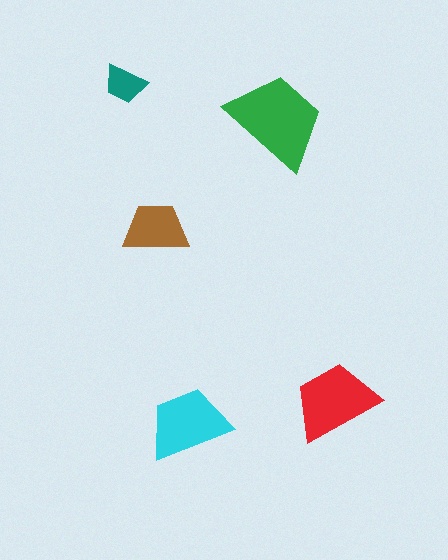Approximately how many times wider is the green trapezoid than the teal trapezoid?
About 2.5 times wider.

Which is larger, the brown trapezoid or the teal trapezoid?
The brown one.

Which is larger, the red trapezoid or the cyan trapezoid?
The red one.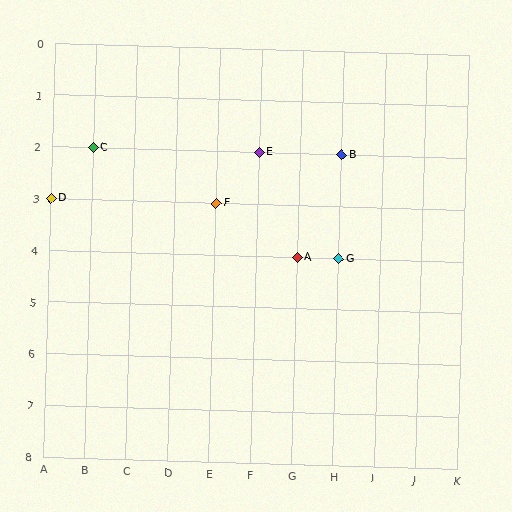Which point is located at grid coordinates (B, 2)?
Point C is at (B, 2).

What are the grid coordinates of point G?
Point G is at grid coordinates (H, 4).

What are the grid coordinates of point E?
Point E is at grid coordinates (F, 2).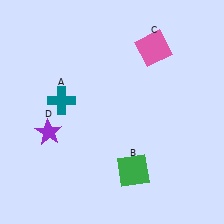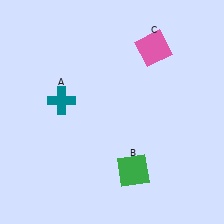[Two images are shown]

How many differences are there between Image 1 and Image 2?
There is 1 difference between the two images.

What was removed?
The purple star (D) was removed in Image 2.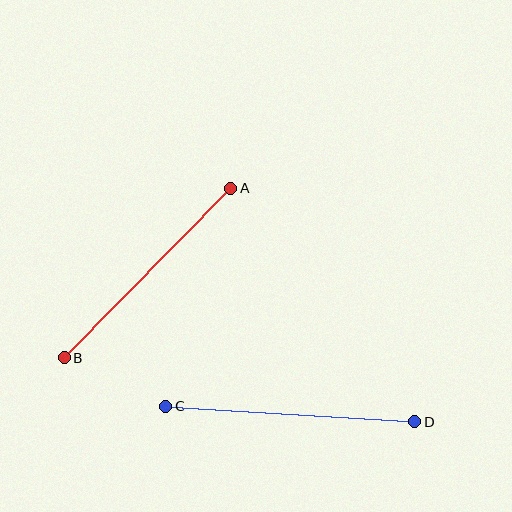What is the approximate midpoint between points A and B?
The midpoint is at approximately (147, 273) pixels.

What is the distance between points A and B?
The distance is approximately 238 pixels.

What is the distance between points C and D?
The distance is approximately 249 pixels.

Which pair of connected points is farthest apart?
Points C and D are farthest apart.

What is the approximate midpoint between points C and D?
The midpoint is at approximately (290, 414) pixels.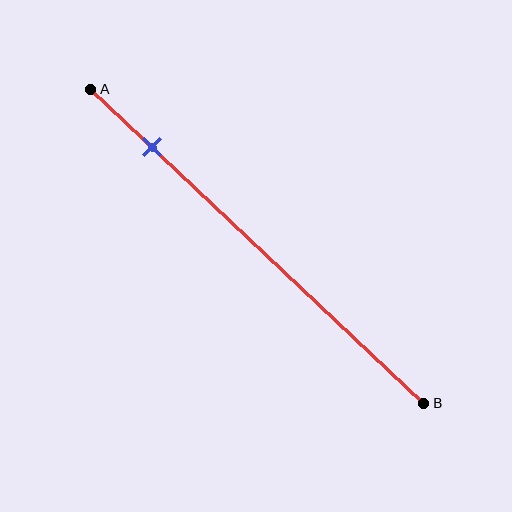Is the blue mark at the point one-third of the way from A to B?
No, the mark is at about 20% from A, not at the 33% one-third point.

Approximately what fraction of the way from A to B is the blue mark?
The blue mark is approximately 20% of the way from A to B.